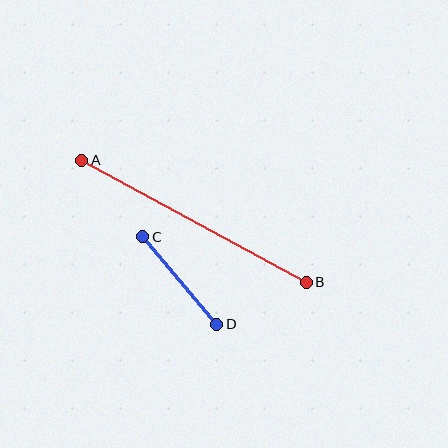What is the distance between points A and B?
The distance is approximately 255 pixels.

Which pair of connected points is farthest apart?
Points A and B are farthest apart.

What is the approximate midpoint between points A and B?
The midpoint is at approximately (194, 221) pixels.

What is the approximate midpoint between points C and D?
The midpoint is at approximately (180, 280) pixels.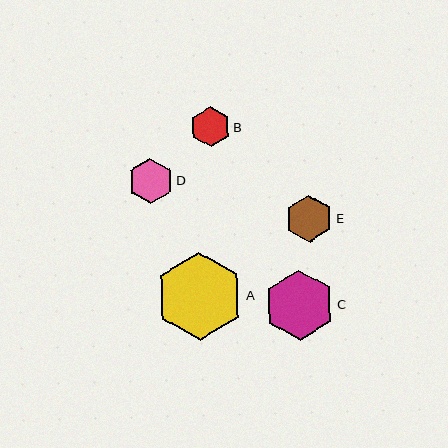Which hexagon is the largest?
Hexagon A is the largest with a size of approximately 87 pixels.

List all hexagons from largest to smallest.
From largest to smallest: A, C, E, D, B.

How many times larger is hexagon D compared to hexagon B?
Hexagon D is approximately 1.1 times the size of hexagon B.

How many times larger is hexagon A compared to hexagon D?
Hexagon A is approximately 1.9 times the size of hexagon D.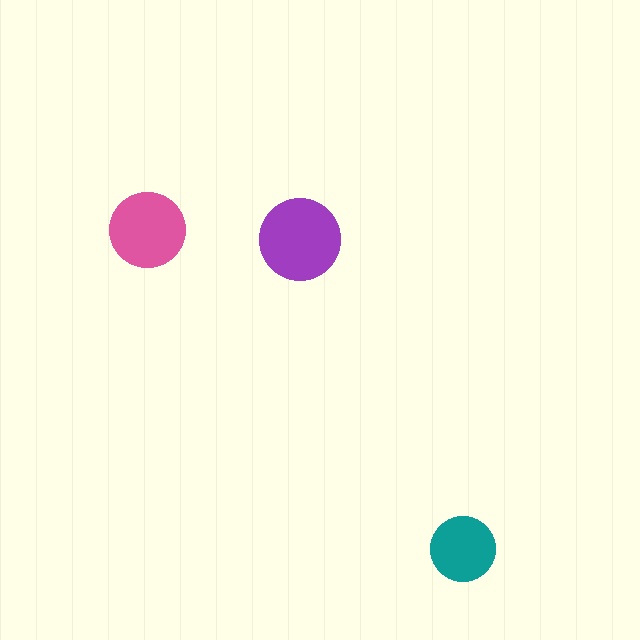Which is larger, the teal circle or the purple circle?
The purple one.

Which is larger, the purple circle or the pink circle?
The purple one.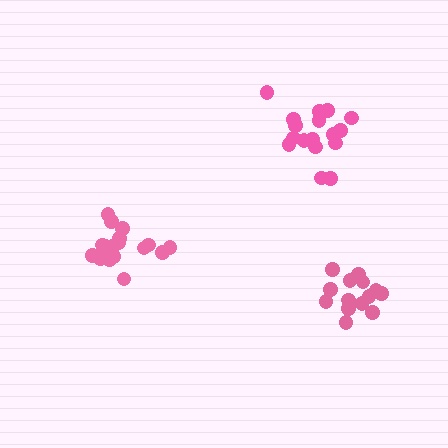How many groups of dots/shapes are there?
There are 3 groups.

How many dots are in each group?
Group 1: 18 dots, Group 2: 14 dots, Group 3: 17 dots (49 total).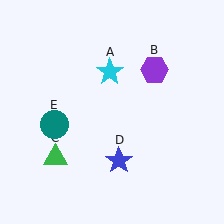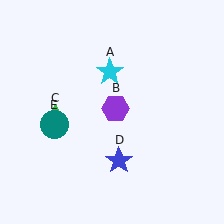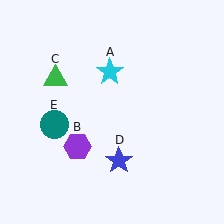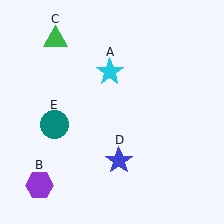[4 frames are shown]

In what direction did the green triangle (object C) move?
The green triangle (object C) moved up.